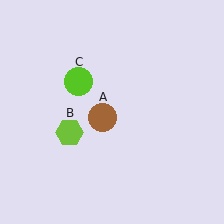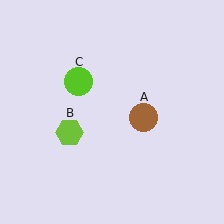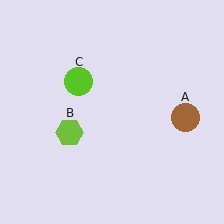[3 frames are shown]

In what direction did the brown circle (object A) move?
The brown circle (object A) moved right.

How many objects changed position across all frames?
1 object changed position: brown circle (object A).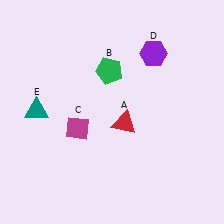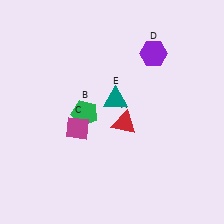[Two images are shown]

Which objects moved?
The objects that moved are: the green pentagon (B), the teal triangle (E).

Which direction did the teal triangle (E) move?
The teal triangle (E) moved right.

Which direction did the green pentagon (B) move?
The green pentagon (B) moved down.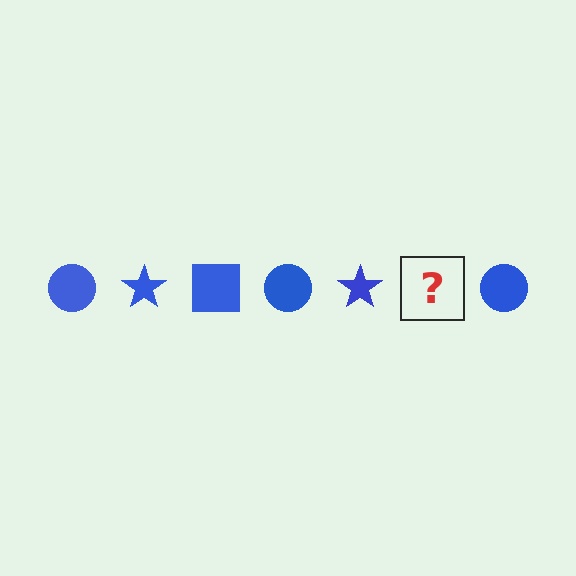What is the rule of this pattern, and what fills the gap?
The rule is that the pattern cycles through circle, star, square shapes in blue. The gap should be filled with a blue square.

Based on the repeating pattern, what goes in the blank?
The blank should be a blue square.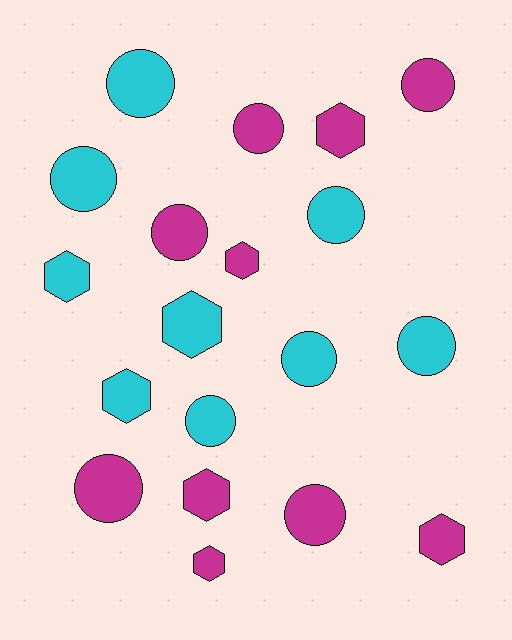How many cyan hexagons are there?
There are 3 cyan hexagons.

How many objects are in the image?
There are 19 objects.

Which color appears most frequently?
Magenta, with 10 objects.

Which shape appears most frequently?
Circle, with 11 objects.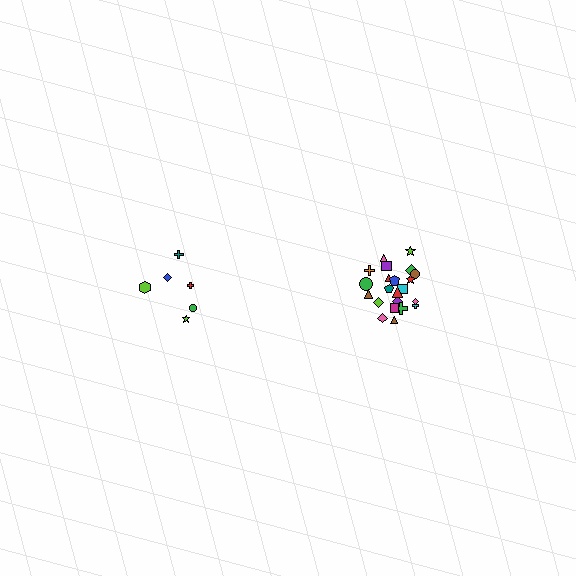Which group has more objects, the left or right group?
The right group.